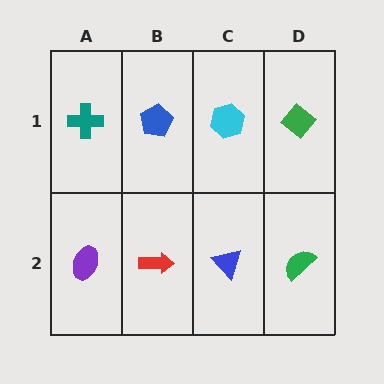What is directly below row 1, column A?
A purple ellipse.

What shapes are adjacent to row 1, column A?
A purple ellipse (row 2, column A), a blue pentagon (row 1, column B).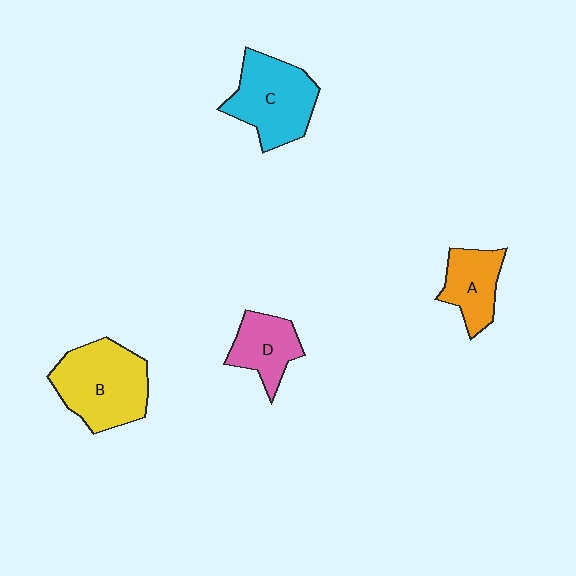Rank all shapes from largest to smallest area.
From largest to smallest: B (yellow), C (cyan), A (orange), D (pink).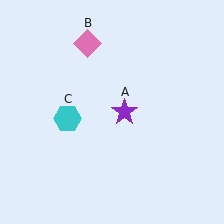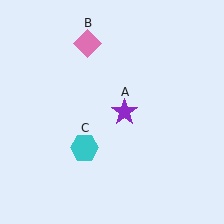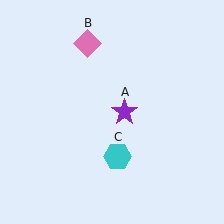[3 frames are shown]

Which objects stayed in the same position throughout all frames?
Purple star (object A) and pink diamond (object B) remained stationary.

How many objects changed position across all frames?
1 object changed position: cyan hexagon (object C).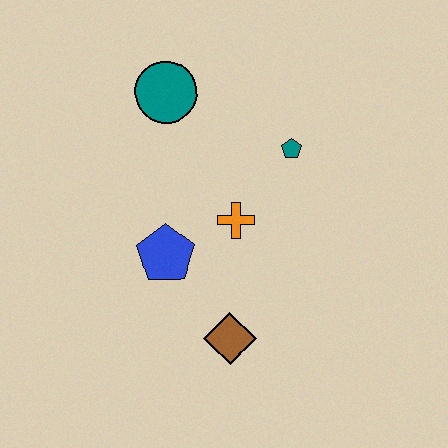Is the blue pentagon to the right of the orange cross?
No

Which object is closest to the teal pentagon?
The orange cross is closest to the teal pentagon.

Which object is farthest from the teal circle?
The brown diamond is farthest from the teal circle.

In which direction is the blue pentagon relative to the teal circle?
The blue pentagon is below the teal circle.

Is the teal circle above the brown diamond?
Yes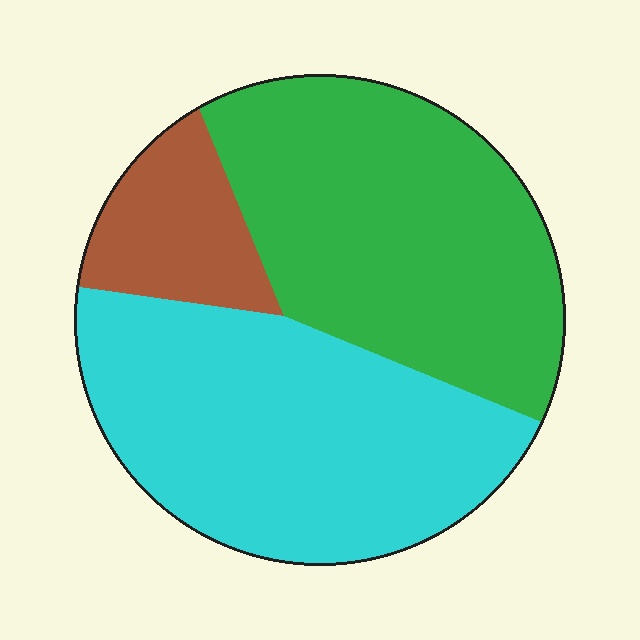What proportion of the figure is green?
Green takes up about two fifths (2/5) of the figure.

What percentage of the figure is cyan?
Cyan takes up between a third and a half of the figure.